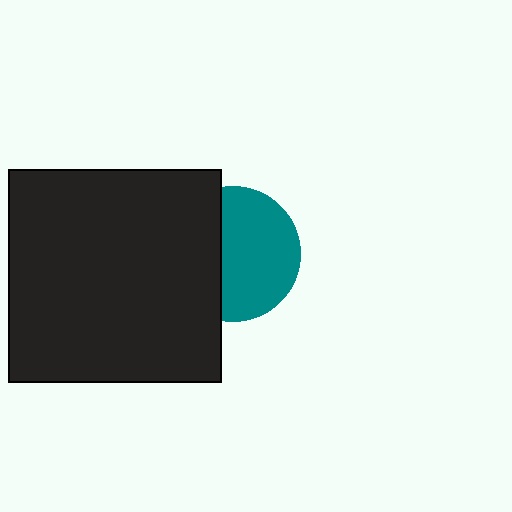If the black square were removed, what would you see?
You would see the complete teal circle.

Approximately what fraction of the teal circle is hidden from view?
Roughly 39% of the teal circle is hidden behind the black square.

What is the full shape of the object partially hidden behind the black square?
The partially hidden object is a teal circle.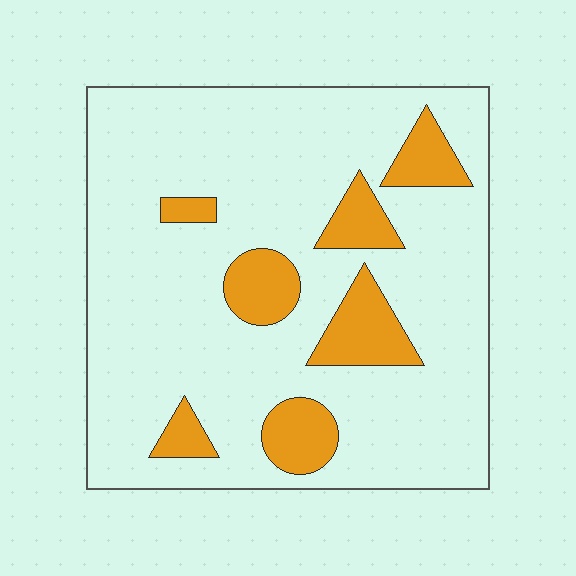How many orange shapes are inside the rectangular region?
7.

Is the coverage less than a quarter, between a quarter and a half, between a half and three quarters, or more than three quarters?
Less than a quarter.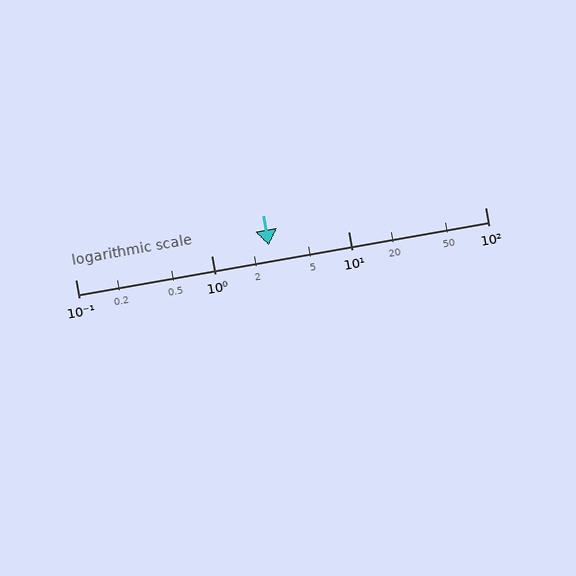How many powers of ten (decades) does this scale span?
The scale spans 3 decades, from 0.1 to 100.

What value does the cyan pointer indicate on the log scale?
The pointer indicates approximately 2.6.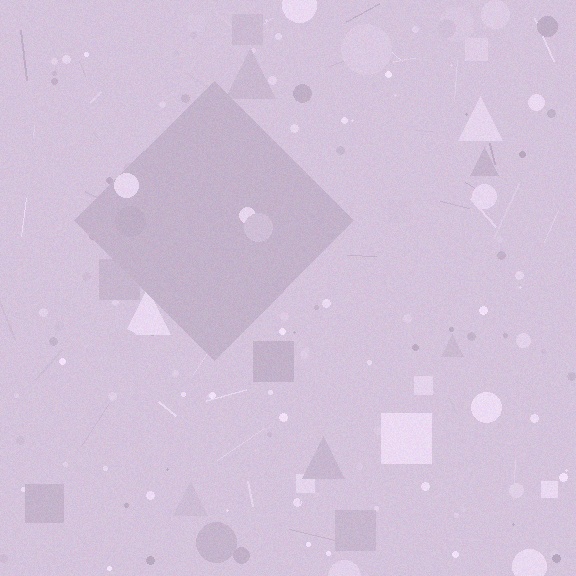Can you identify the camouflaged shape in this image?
The camouflaged shape is a diamond.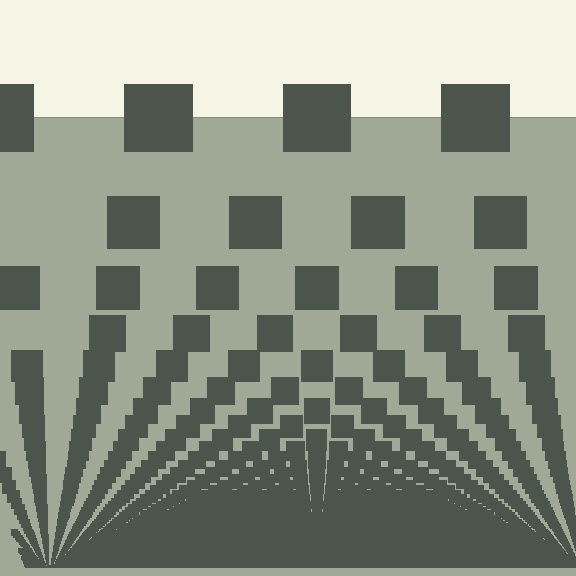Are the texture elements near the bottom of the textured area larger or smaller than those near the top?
Smaller. The gradient is inverted — elements near the bottom are smaller and denser.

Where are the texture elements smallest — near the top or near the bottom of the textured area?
Near the bottom.